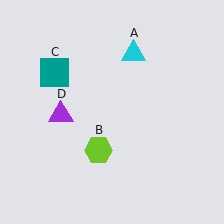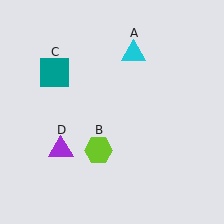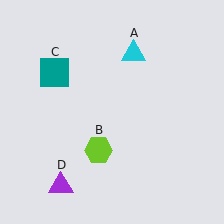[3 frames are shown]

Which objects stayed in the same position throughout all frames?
Cyan triangle (object A) and lime hexagon (object B) and teal square (object C) remained stationary.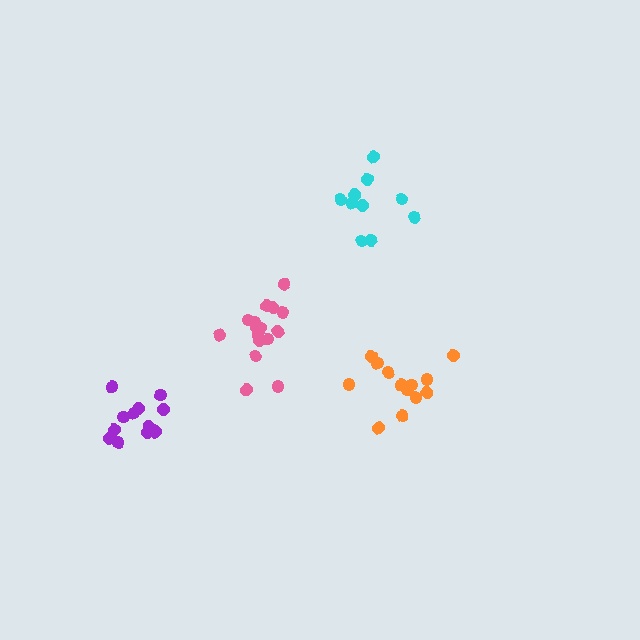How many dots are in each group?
Group 1: 13 dots, Group 2: 16 dots, Group 3: 12 dots, Group 4: 10 dots (51 total).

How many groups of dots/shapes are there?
There are 4 groups.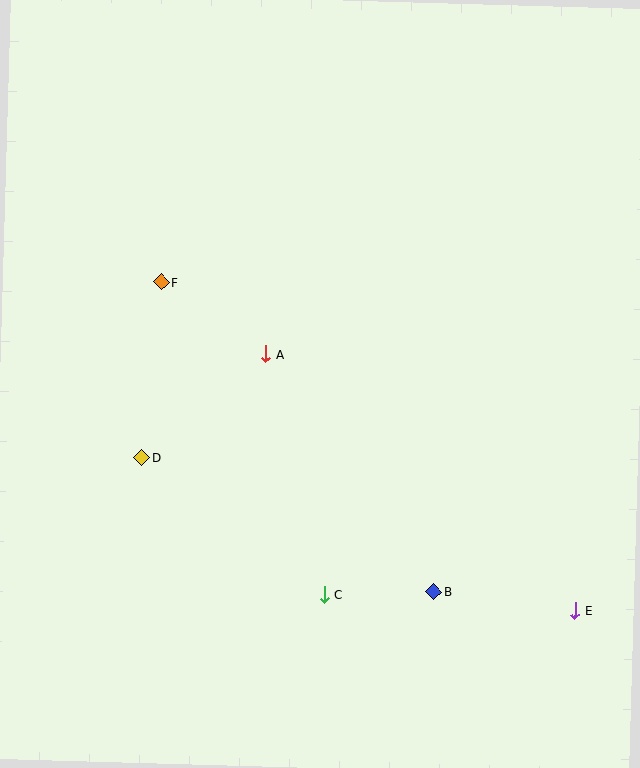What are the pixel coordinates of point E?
Point E is at (575, 610).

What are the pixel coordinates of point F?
Point F is at (161, 282).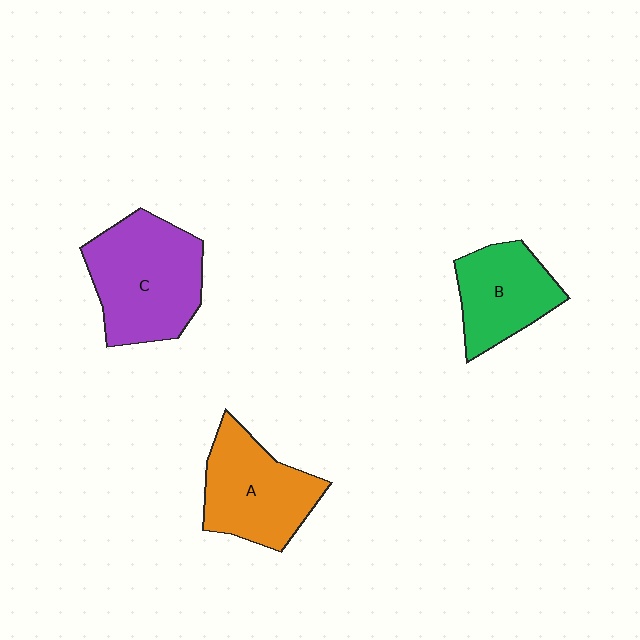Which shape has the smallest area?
Shape B (green).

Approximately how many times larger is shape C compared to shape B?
Approximately 1.5 times.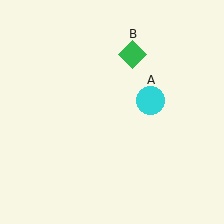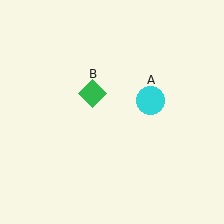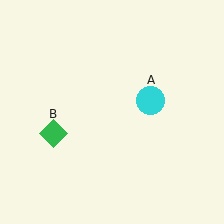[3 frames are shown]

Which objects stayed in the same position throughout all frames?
Cyan circle (object A) remained stationary.